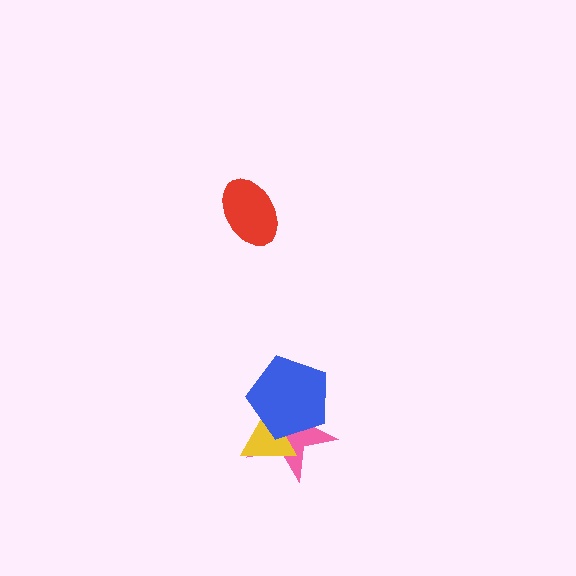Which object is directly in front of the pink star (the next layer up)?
The yellow triangle is directly in front of the pink star.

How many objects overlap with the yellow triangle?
2 objects overlap with the yellow triangle.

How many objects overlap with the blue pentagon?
2 objects overlap with the blue pentagon.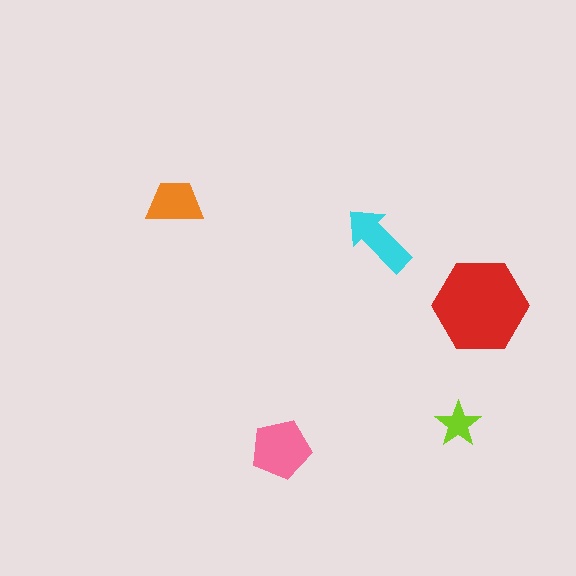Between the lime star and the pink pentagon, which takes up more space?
The pink pentagon.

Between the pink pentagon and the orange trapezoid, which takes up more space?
The pink pentagon.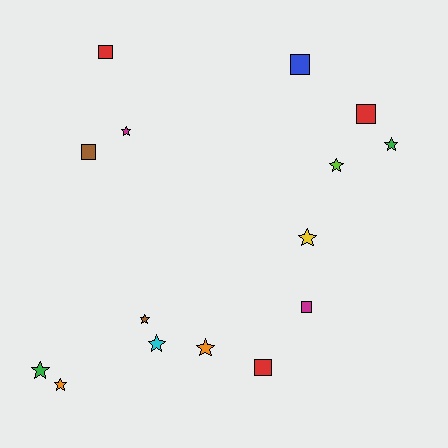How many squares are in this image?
There are 6 squares.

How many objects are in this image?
There are 15 objects.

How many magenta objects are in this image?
There are 2 magenta objects.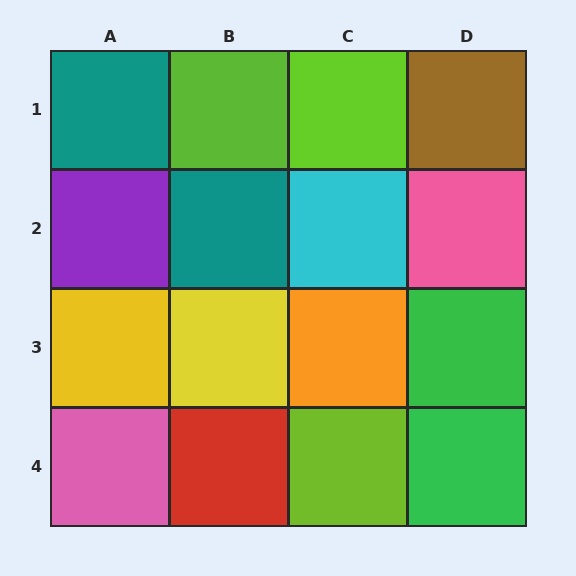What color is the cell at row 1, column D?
Brown.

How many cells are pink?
2 cells are pink.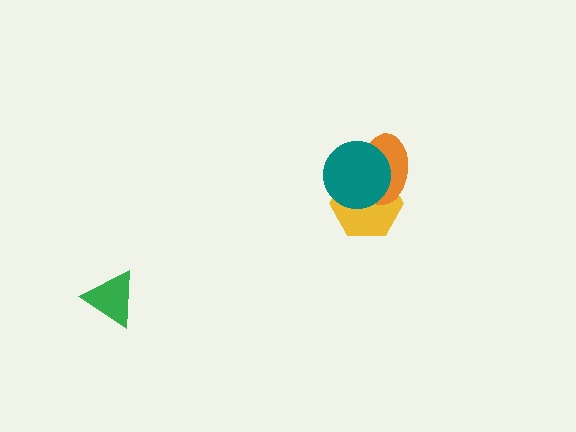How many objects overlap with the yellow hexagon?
2 objects overlap with the yellow hexagon.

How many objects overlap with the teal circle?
2 objects overlap with the teal circle.